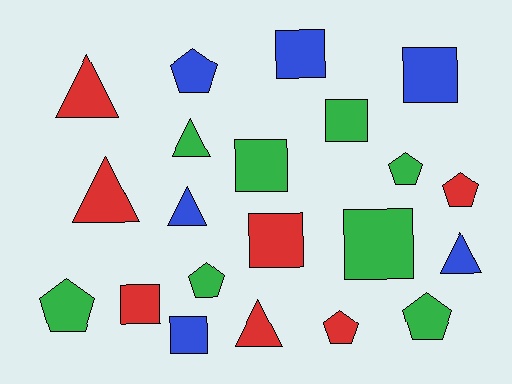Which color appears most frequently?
Green, with 8 objects.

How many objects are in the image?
There are 21 objects.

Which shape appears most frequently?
Square, with 8 objects.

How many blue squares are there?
There are 3 blue squares.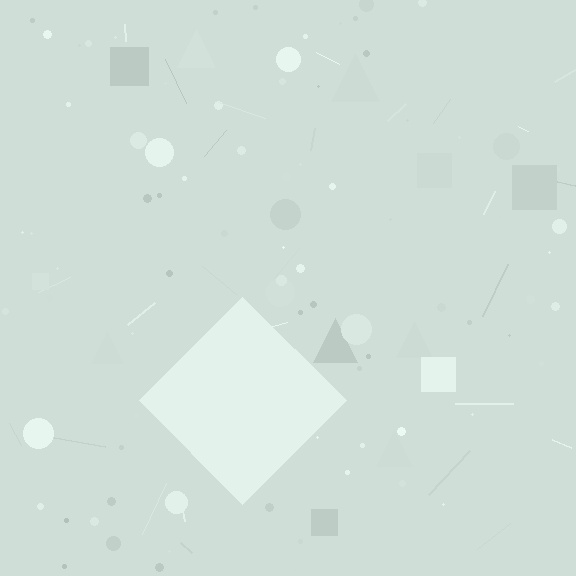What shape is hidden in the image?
A diamond is hidden in the image.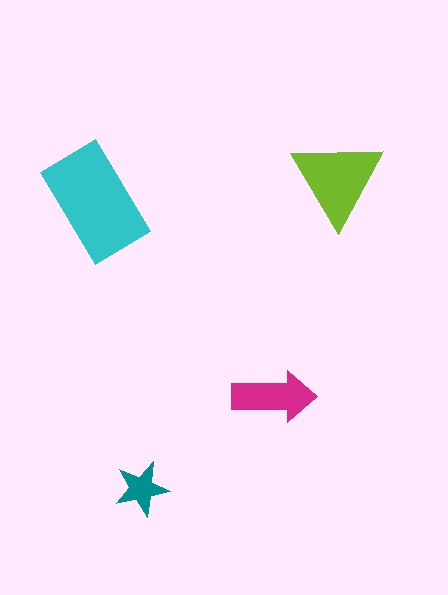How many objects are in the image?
There are 4 objects in the image.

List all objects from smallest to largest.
The teal star, the magenta arrow, the lime triangle, the cyan rectangle.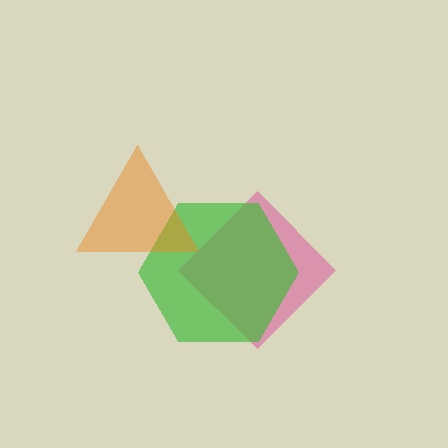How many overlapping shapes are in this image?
There are 3 overlapping shapes in the image.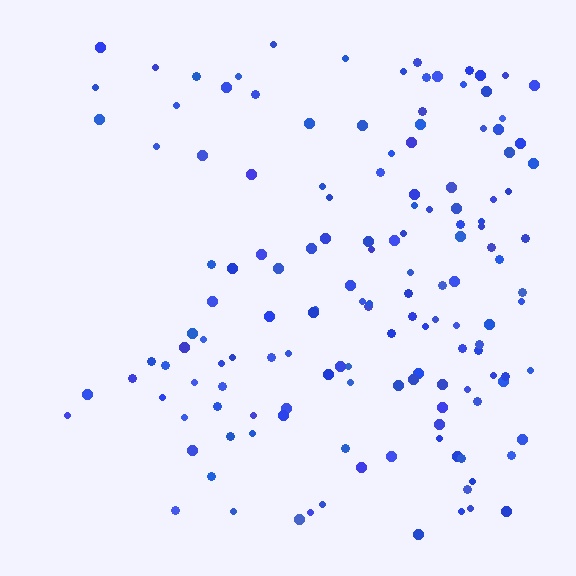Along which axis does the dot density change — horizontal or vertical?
Horizontal.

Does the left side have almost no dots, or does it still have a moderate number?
Still a moderate number, just noticeably fewer than the right.